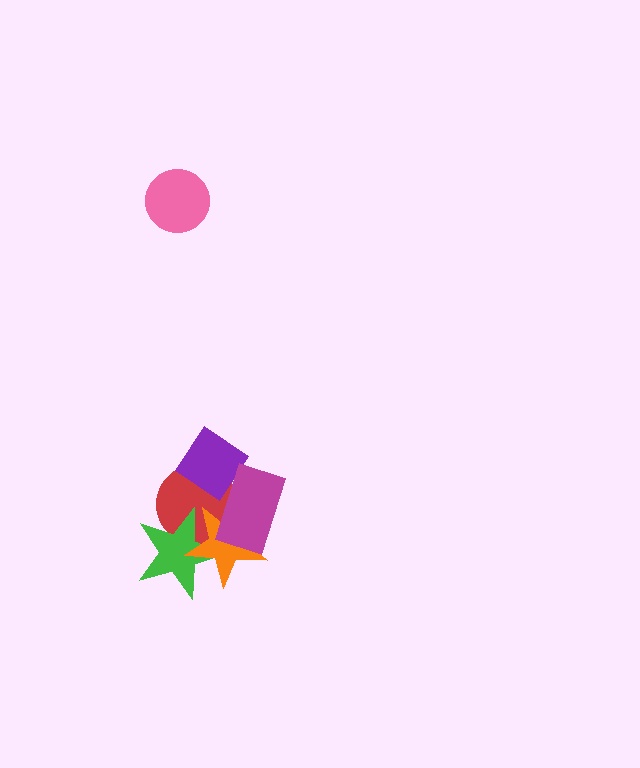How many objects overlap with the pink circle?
0 objects overlap with the pink circle.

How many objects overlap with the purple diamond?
2 objects overlap with the purple diamond.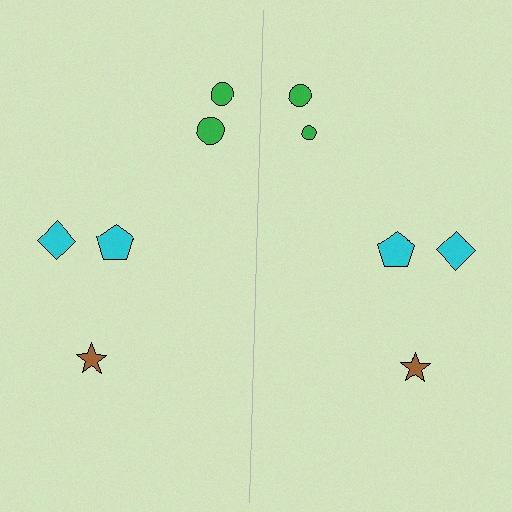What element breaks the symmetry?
The green circle on the right side has a different size than its mirror counterpart.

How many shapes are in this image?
There are 10 shapes in this image.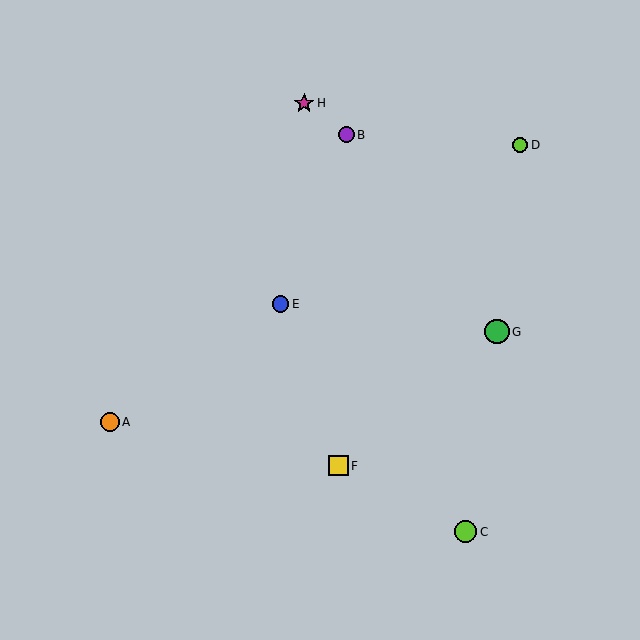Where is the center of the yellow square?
The center of the yellow square is at (338, 466).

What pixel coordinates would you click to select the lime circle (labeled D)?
Click at (520, 145) to select the lime circle D.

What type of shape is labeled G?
Shape G is a green circle.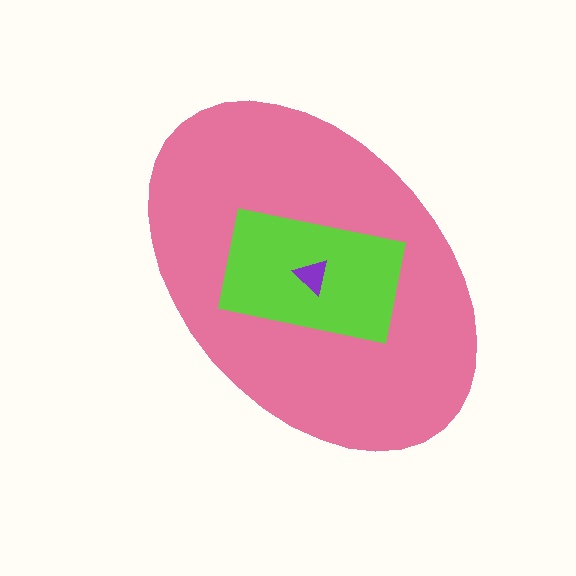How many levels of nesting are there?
3.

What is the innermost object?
The purple triangle.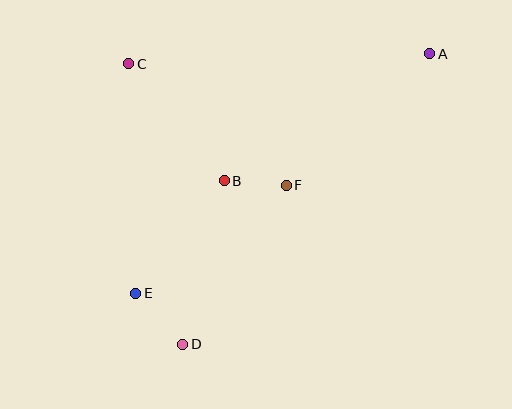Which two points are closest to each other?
Points B and F are closest to each other.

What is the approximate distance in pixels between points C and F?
The distance between C and F is approximately 199 pixels.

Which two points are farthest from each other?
Points A and D are farthest from each other.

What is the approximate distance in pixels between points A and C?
The distance between A and C is approximately 301 pixels.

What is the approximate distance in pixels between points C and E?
The distance between C and E is approximately 229 pixels.